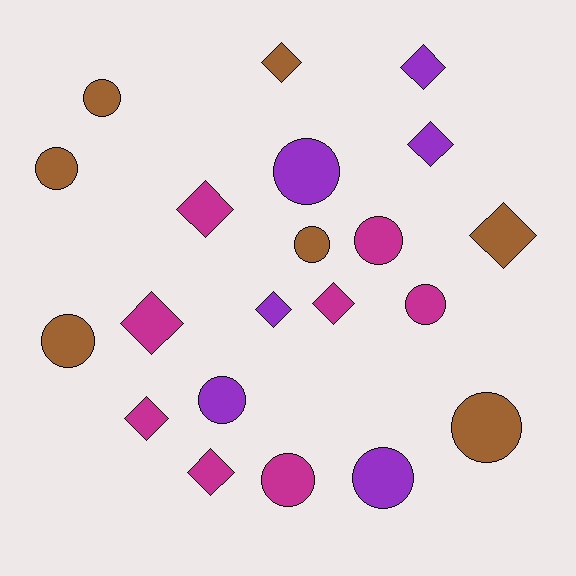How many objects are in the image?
There are 21 objects.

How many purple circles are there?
There are 3 purple circles.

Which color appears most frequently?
Magenta, with 8 objects.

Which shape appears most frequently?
Circle, with 11 objects.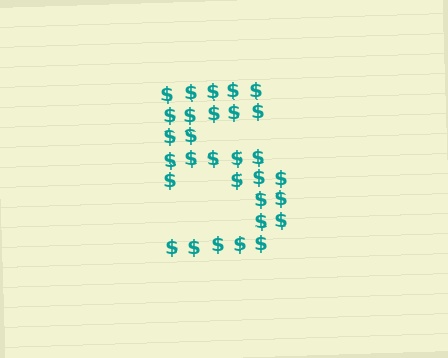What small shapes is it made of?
It is made of small dollar signs.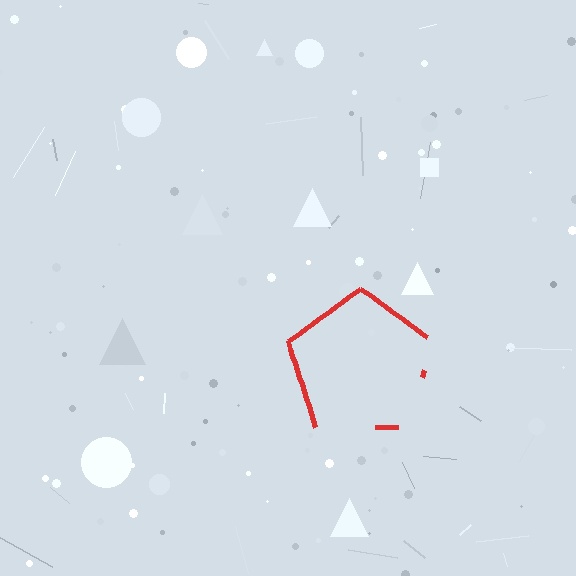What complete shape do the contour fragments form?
The contour fragments form a pentagon.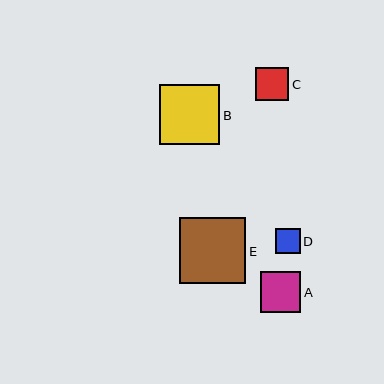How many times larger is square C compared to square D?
Square C is approximately 1.3 times the size of square D.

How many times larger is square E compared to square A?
Square E is approximately 1.6 times the size of square A.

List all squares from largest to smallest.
From largest to smallest: E, B, A, C, D.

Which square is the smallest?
Square D is the smallest with a size of approximately 25 pixels.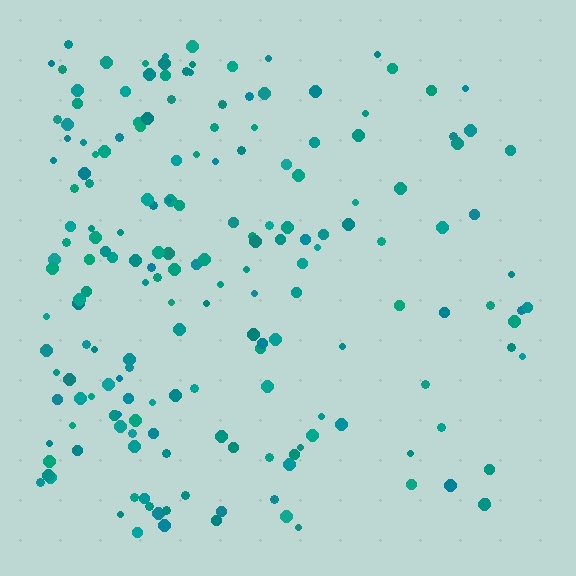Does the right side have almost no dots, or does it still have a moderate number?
Still a moderate number, just noticeably fewer than the left.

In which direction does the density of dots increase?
From right to left, with the left side densest.